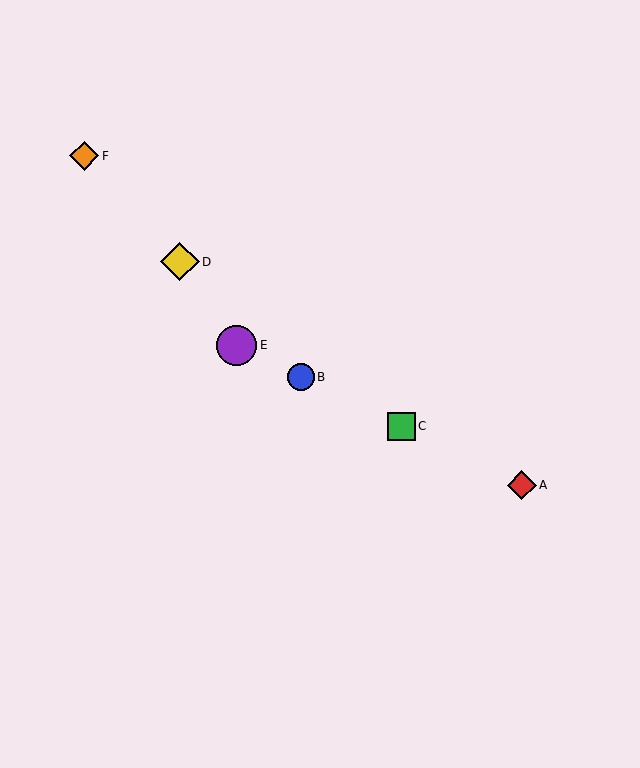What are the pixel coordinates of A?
Object A is at (522, 485).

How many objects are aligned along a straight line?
4 objects (A, B, C, E) are aligned along a straight line.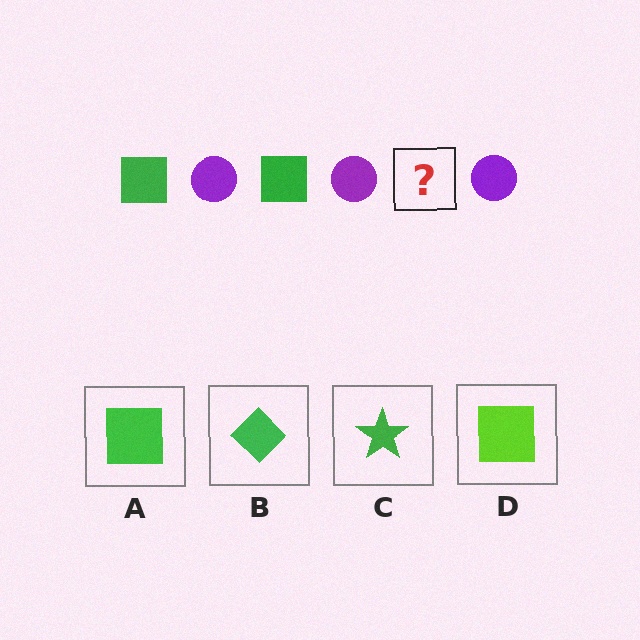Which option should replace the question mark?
Option A.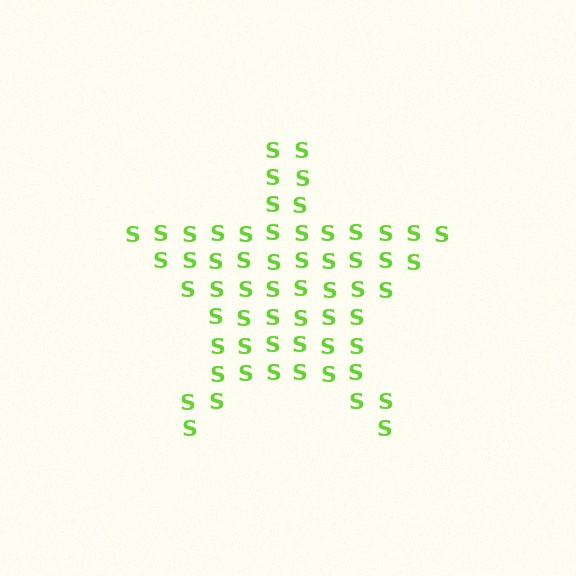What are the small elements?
The small elements are letter S's.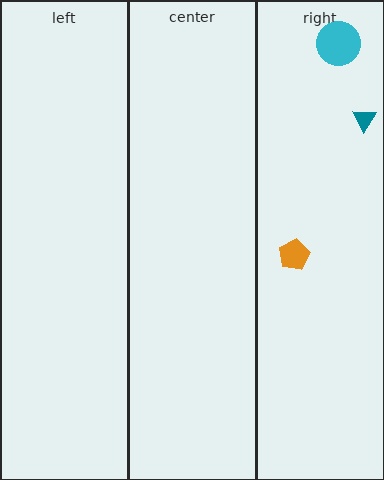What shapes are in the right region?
The teal triangle, the cyan circle, the orange pentagon.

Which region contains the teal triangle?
The right region.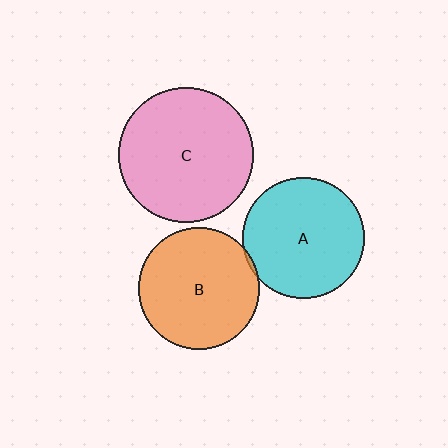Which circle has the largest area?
Circle C (pink).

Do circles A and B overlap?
Yes.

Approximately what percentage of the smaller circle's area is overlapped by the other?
Approximately 5%.